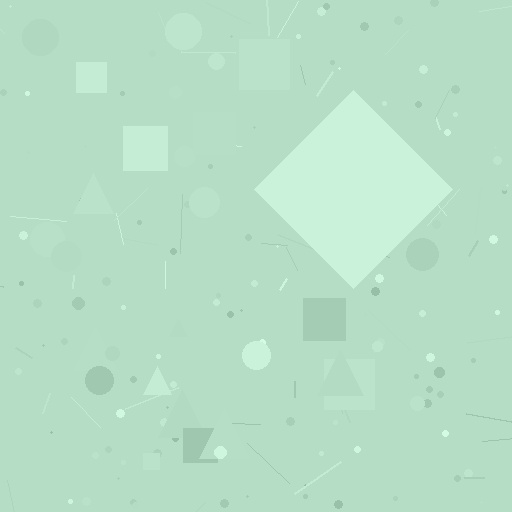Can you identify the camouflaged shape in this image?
The camouflaged shape is a diamond.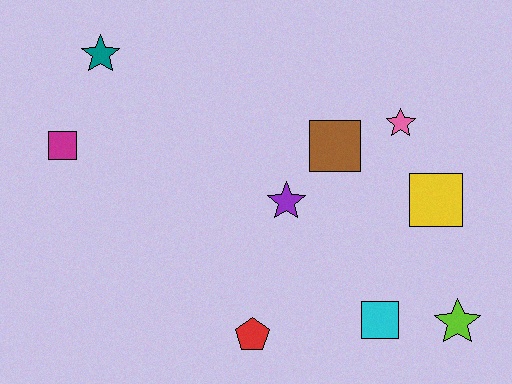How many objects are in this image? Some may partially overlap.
There are 9 objects.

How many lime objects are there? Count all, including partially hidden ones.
There is 1 lime object.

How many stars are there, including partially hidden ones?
There are 4 stars.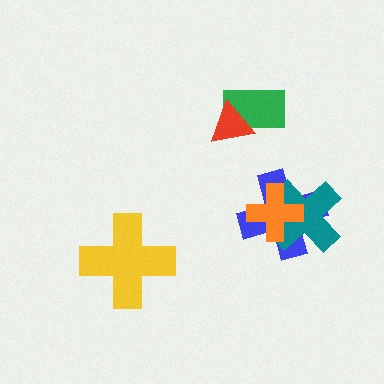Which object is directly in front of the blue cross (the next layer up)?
The teal cross is directly in front of the blue cross.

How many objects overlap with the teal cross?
2 objects overlap with the teal cross.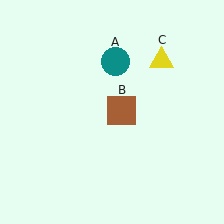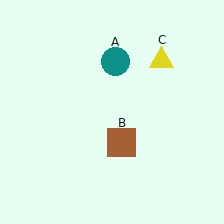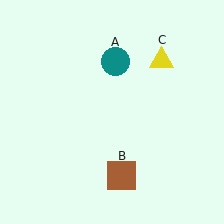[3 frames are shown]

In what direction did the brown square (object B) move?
The brown square (object B) moved down.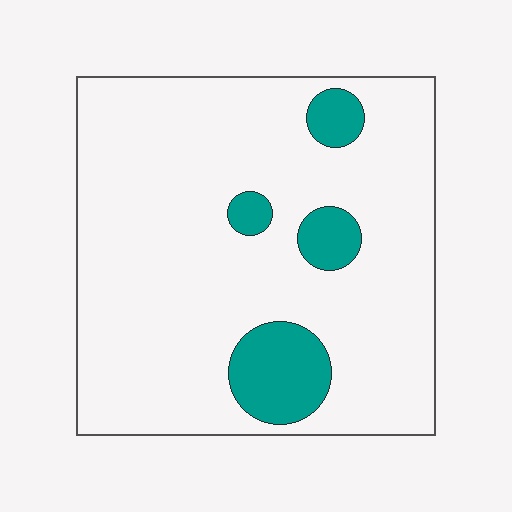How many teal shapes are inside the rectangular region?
4.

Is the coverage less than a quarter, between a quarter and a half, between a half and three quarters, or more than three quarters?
Less than a quarter.